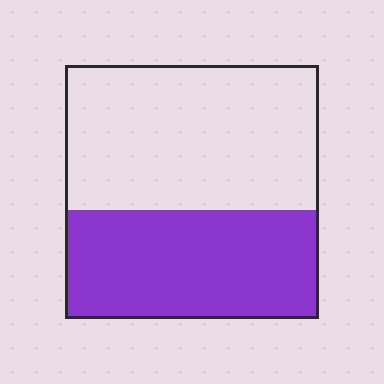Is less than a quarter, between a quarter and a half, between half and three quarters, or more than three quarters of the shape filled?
Between a quarter and a half.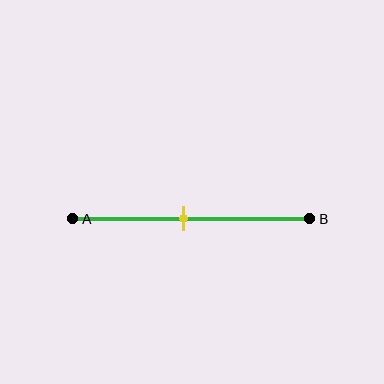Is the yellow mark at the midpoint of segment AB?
No, the mark is at about 45% from A, not at the 50% midpoint.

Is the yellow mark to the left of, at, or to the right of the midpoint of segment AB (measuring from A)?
The yellow mark is to the left of the midpoint of segment AB.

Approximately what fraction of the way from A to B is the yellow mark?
The yellow mark is approximately 45% of the way from A to B.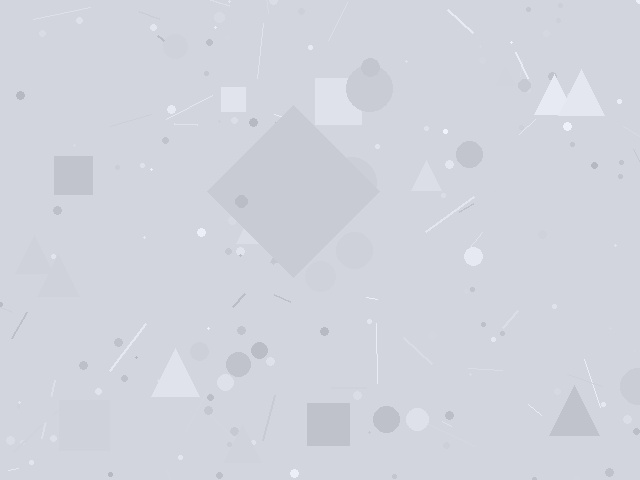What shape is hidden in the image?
A diamond is hidden in the image.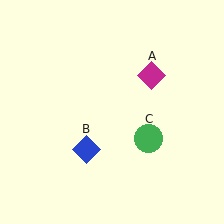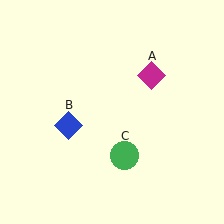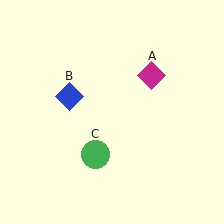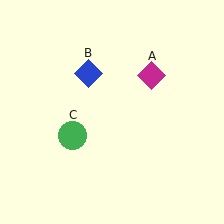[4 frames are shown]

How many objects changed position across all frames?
2 objects changed position: blue diamond (object B), green circle (object C).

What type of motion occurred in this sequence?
The blue diamond (object B), green circle (object C) rotated clockwise around the center of the scene.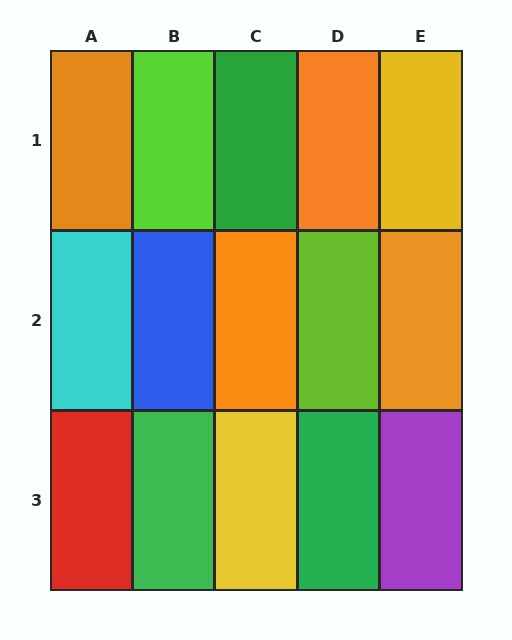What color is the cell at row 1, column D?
Orange.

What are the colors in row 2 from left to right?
Cyan, blue, orange, lime, orange.